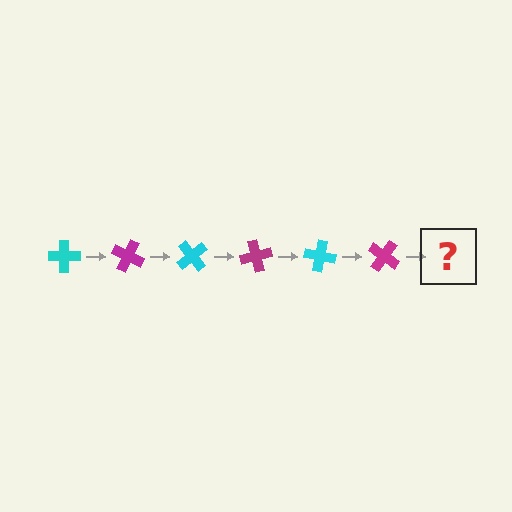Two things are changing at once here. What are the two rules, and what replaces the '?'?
The two rules are that it rotates 25 degrees each step and the color cycles through cyan and magenta. The '?' should be a cyan cross, rotated 150 degrees from the start.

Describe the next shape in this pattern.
It should be a cyan cross, rotated 150 degrees from the start.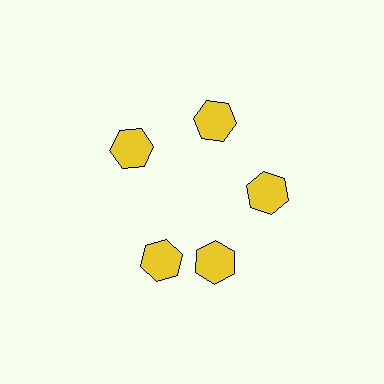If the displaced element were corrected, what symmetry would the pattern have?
It would have 5-fold rotational symmetry — the pattern would map onto itself every 72 degrees.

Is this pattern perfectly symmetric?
No. The 5 yellow hexagons are arranged in a ring, but one element near the 8 o'clock position is rotated out of alignment along the ring, breaking the 5-fold rotational symmetry.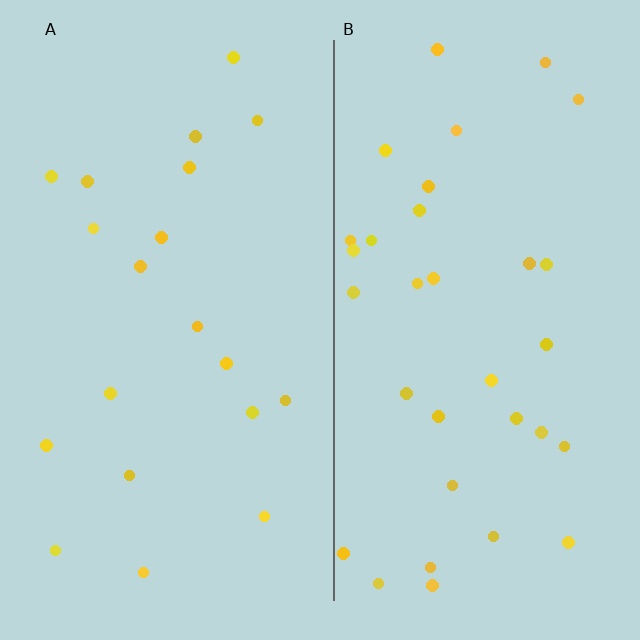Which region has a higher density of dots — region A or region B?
B (the right).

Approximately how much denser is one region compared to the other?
Approximately 1.7× — region B over region A.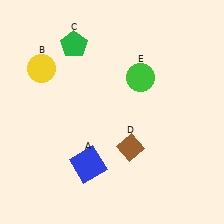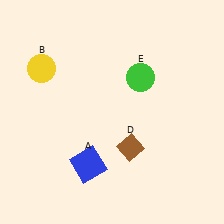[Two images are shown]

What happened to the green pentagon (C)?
The green pentagon (C) was removed in Image 2. It was in the top-left area of Image 1.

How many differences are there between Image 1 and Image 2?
There is 1 difference between the two images.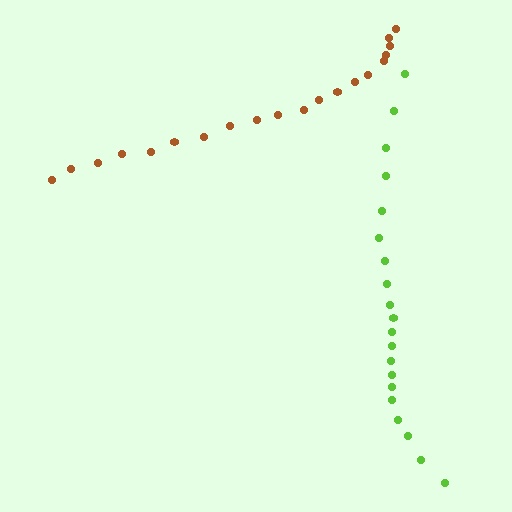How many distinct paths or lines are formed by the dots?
There are 2 distinct paths.